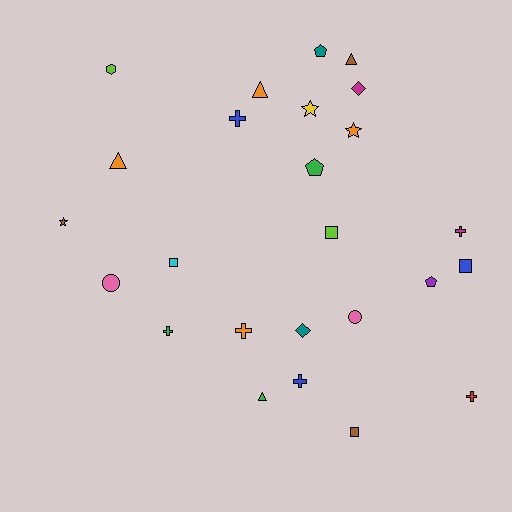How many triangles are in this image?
There are 4 triangles.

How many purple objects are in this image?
There is 1 purple object.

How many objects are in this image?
There are 25 objects.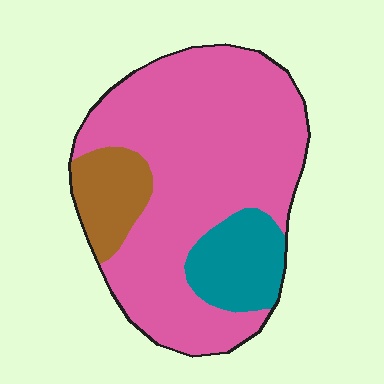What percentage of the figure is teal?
Teal covers roughly 15% of the figure.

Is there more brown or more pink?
Pink.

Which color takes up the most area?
Pink, at roughly 75%.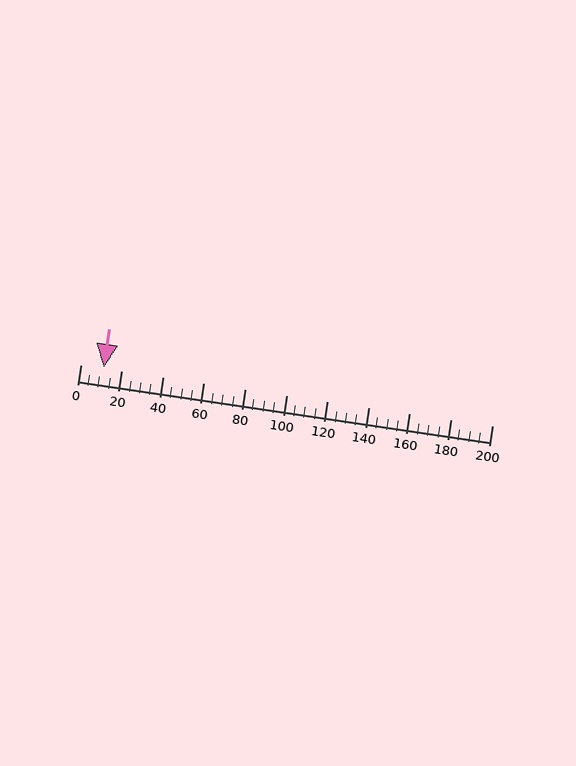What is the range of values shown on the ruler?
The ruler shows values from 0 to 200.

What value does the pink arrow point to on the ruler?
The pink arrow points to approximately 11.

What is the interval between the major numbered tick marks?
The major tick marks are spaced 20 units apart.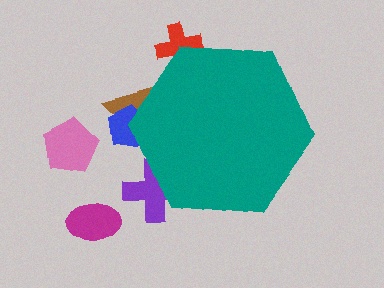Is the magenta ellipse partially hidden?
No, the magenta ellipse is fully visible.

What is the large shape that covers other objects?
A teal hexagon.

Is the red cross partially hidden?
Yes, the red cross is partially hidden behind the teal hexagon.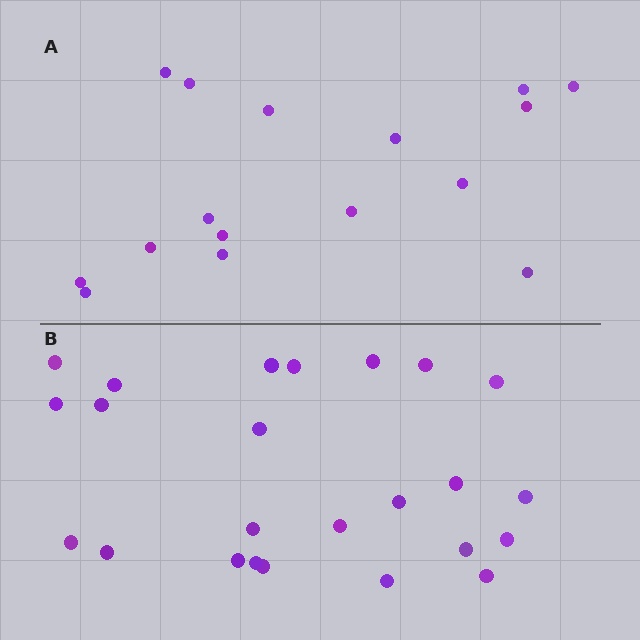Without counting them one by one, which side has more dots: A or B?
Region B (the bottom region) has more dots.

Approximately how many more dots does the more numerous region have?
Region B has roughly 8 or so more dots than region A.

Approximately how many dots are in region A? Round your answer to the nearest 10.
About 20 dots. (The exact count is 16, which rounds to 20.)